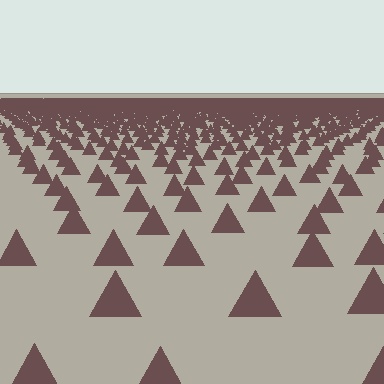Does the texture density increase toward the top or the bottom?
Density increases toward the top.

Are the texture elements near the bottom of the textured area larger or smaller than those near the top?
Larger. Near the bottom, elements are closer to the viewer and appear at a bigger on-screen size.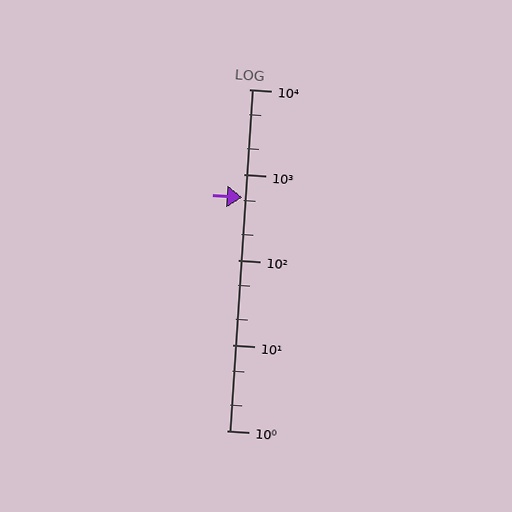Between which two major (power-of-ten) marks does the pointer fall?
The pointer is between 100 and 1000.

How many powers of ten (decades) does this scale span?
The scale spans 4 decades, from 1 to 10000.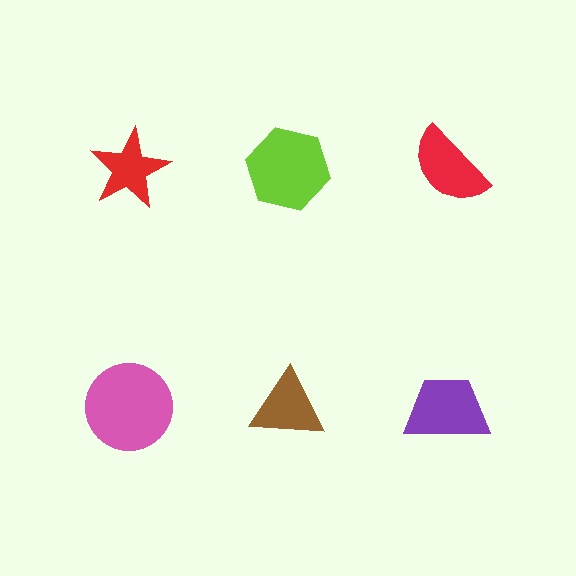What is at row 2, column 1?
A pink circle.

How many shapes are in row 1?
3 shapes.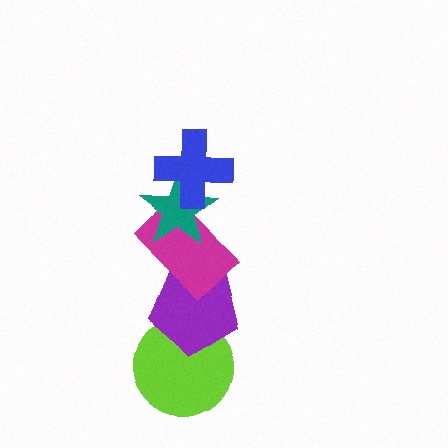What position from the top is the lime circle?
The lime circle is 5th from the top.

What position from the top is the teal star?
The teal star is 2nd from the top.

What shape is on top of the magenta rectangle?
The teal star is on top of the magenta rectangle.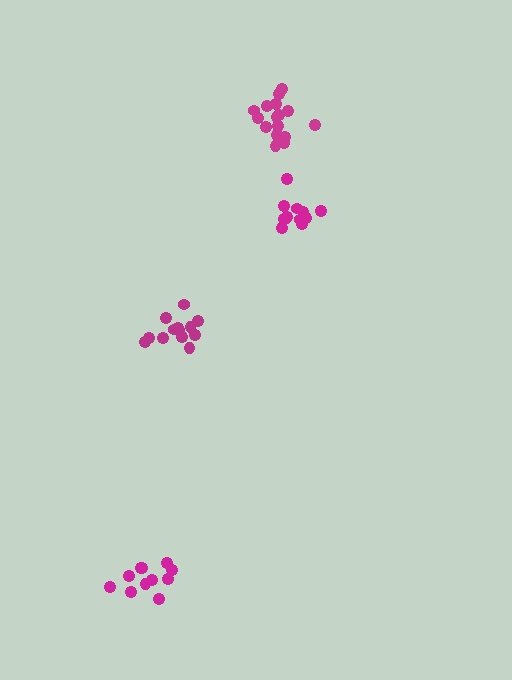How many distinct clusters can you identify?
There are 4 distinct clusters.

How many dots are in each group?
Group 1: 13 dots, Group 2: 16 dots, Group 3: 11 dots, Group 4: 12 dots (52 total).